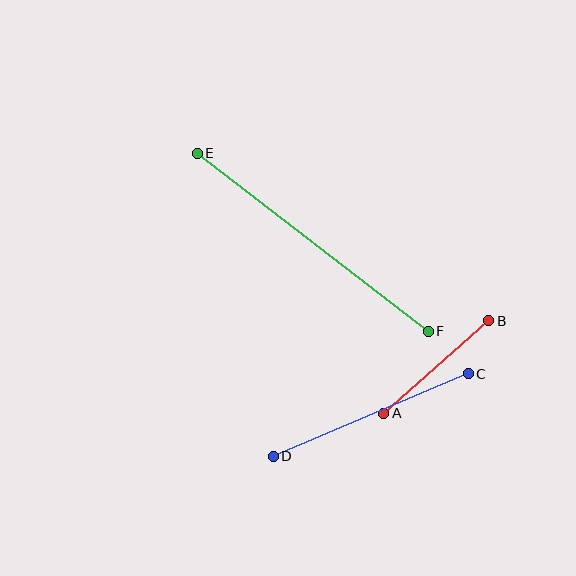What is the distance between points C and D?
The distance is approximately 212 pixels.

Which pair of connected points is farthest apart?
Points E and F are farthest apart.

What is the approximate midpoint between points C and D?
The midpoint is at approximately (371, 415) pixels.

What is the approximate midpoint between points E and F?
The midpoint is at approximately (313, 242) pixels.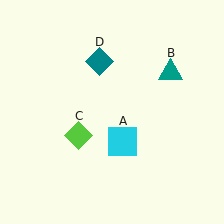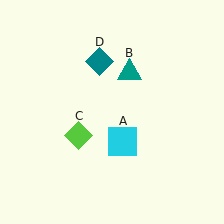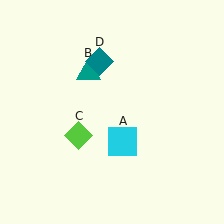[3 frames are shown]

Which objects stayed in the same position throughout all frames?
Cyan square (object A) and lime diamond (object C) and teal diamond (object D) remained stationary.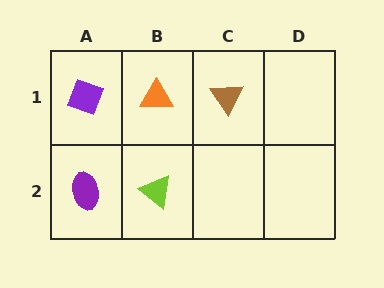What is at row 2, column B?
A lime triangle.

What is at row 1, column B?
An orange triangle.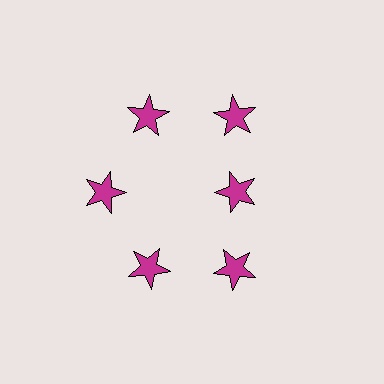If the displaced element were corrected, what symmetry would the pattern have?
It would have 6-fold rotational symmetry — the pattern would map onto itself every 60 degrees.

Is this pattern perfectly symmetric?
No. The 6 magenta stars are arranged in a ring, but one element near the 3 o'clock position is pulled inward toward the center, breaking the 6-fold rotational symmetry.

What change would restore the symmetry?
The symmetry would be restored by moving it outward, back onto the ring so that all 6 stars sit at equal angles and equal distance from the center.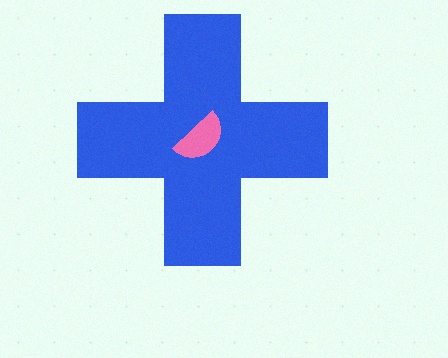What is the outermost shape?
The blue cross.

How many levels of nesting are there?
2.